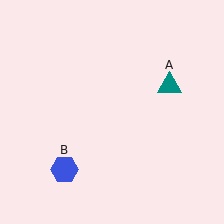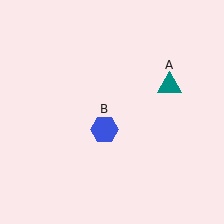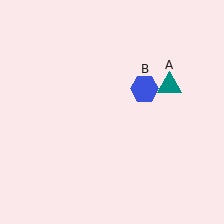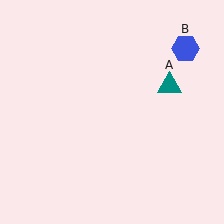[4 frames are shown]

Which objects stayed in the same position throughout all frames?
Teal triangle (object A) remained stationary.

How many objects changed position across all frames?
1 object changed position: blue hexagon (object B).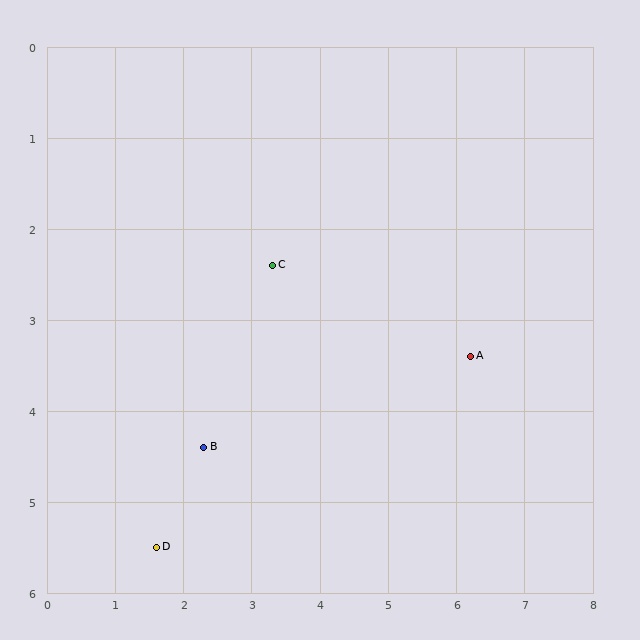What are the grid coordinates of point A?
Point A is at approximately (6.2, 3.4).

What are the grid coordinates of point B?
Point B is at approximately (2.3, 4.4).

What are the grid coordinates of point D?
Point D is at approximately (1.6, 5.5).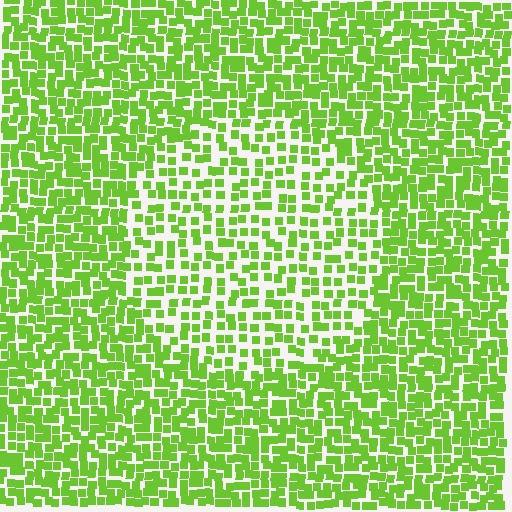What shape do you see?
I see a circle.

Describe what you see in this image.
The image contains small lime elements arranged at two different densities. A circle-shaped region is visible where the elements are less densely packed than the surrounding area.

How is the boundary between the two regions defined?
The boundary is defined by a change in element density (approximately 1.7x ratio). All elements are the same color, size, and shape.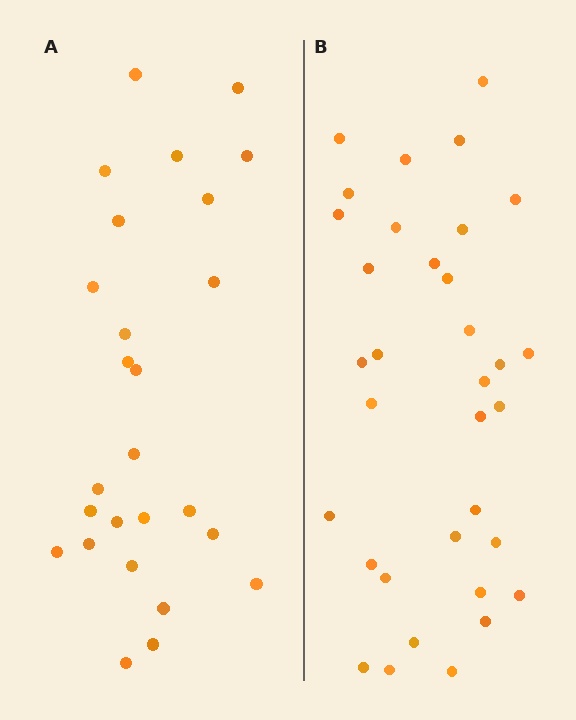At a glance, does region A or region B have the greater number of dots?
Region B (the right region) has more dots.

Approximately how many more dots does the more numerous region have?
Region B has roughly 8 or so more dots than region A.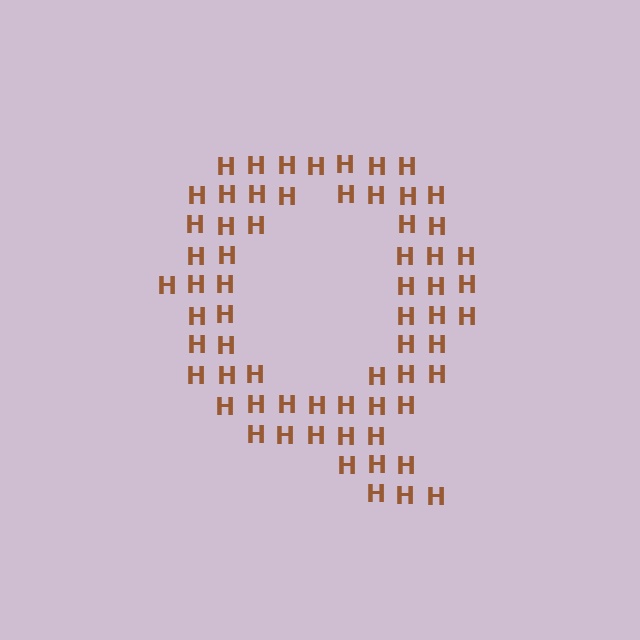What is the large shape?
The large shape is the letter Q.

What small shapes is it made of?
It is made of small letter H's.